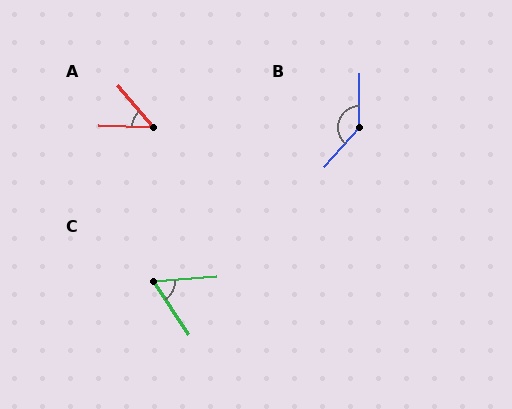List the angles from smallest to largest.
A (47°), C (61°), B (139°).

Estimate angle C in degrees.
Approximately 61 degrees.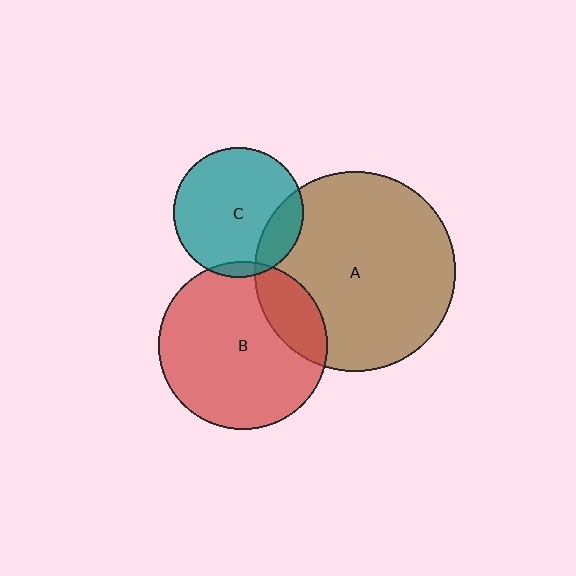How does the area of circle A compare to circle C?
Approximately 2.4 times.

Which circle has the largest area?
Circle A (brown).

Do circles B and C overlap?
Yes.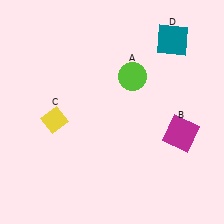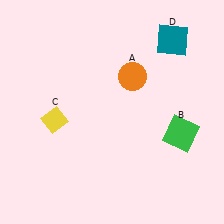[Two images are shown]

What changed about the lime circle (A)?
In Image 1, A is lime. In Image 2, it changed to orange.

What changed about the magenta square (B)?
In Image 1, B is magenta. In Image 2, it changed to green.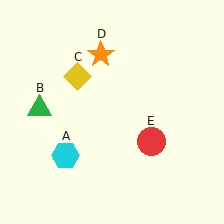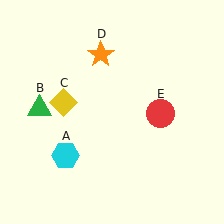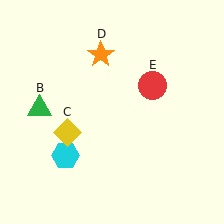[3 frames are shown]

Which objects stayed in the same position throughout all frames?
Cyan hexagon (object A) and green triangle (object B) and orange star (object D) remained stationary.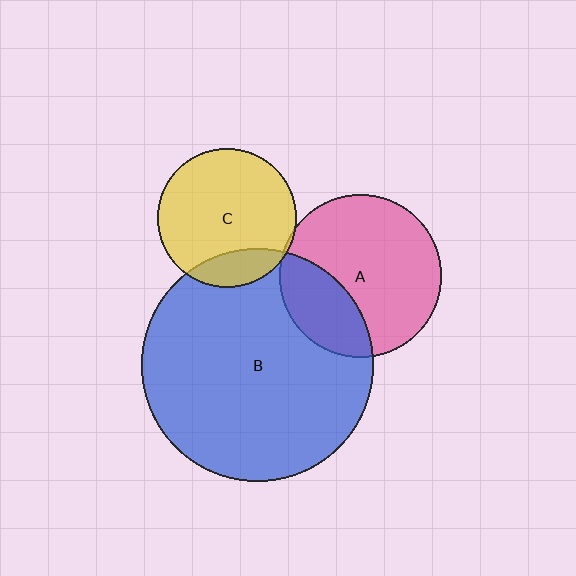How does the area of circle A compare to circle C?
Approximately 1.3 times.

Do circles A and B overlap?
Yes.